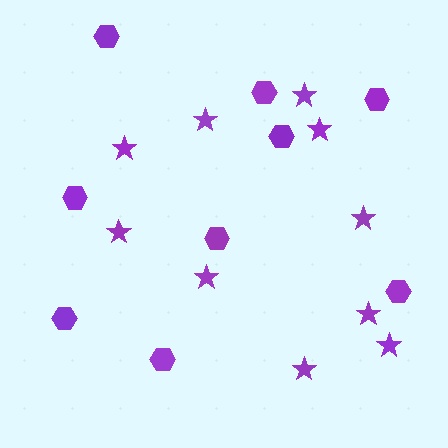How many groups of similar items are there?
There are 2 groups: one group of stars (10) and one group of hexagons (9).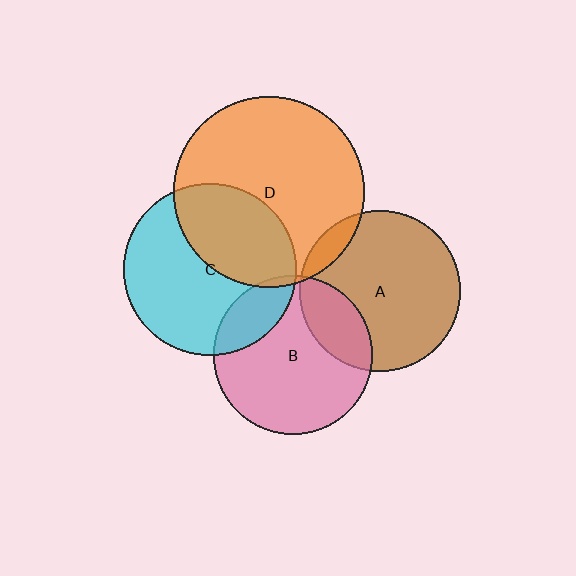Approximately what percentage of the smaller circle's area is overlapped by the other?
Approximately 20%.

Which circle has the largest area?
Circle D (orange).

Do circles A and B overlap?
Yes.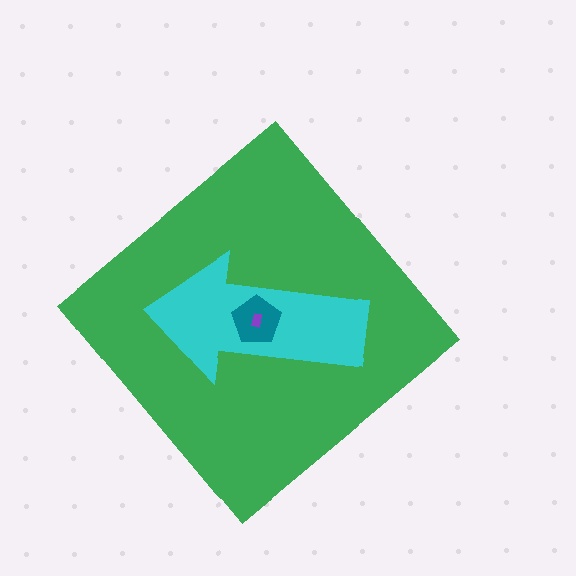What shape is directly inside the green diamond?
The cyan arrow.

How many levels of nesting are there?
4.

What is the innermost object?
The purple rectangle.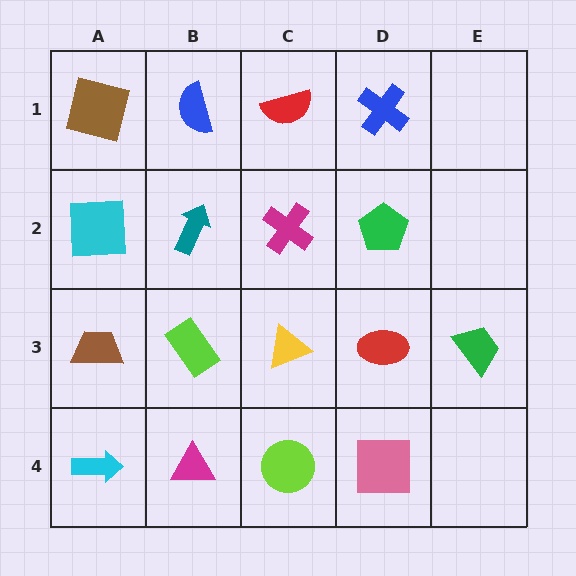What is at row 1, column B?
A blue semicircle.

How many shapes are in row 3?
5 shapes.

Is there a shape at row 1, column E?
No, that cell is empty.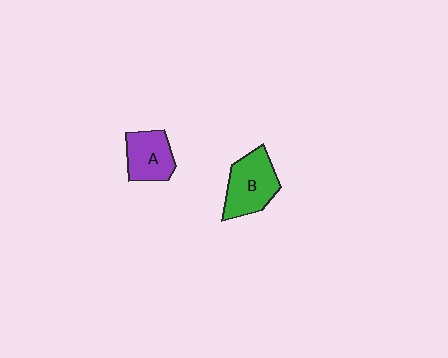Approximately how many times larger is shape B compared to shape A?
Approximately 1.3 times.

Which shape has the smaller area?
Shape A (purple).